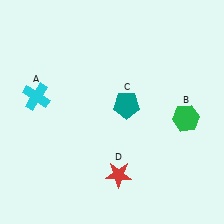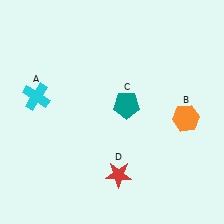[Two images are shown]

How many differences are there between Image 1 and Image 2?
There is 1 difference between the two images.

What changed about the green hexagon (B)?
In Image 1, B is green. In Image 2, it changed to orange.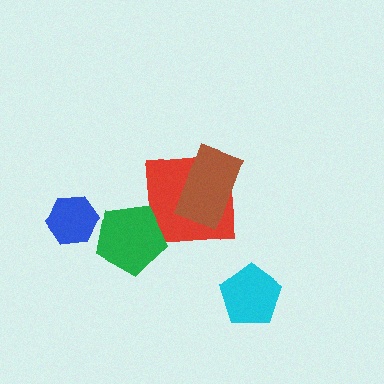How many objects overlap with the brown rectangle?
1 object overlaps with the brown rectangle.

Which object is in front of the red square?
The brown rectangle is in front of the red square.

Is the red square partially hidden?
Yes, it is partially covered by another shape.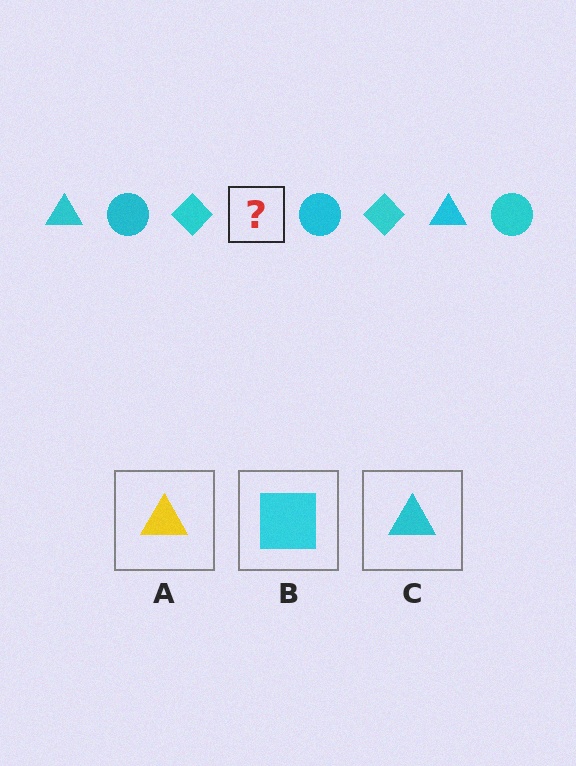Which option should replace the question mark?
Option C.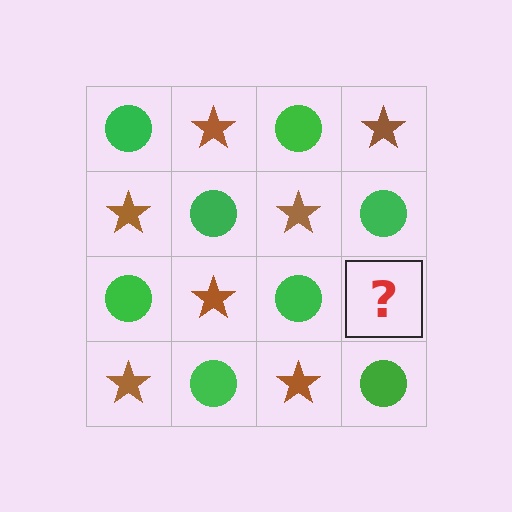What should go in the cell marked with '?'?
The missing cell should contain a brown star.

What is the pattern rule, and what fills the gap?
The rule is that it alternates green circle and brown star in a checkerboard pattern. The gap should be filled with a brown star.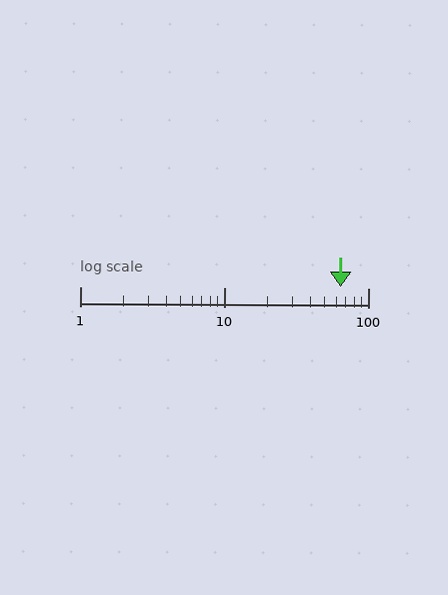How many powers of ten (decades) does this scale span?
The scale spans 2 decades, from 1 to 100.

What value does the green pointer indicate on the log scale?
The pointer indicates approximately 64.